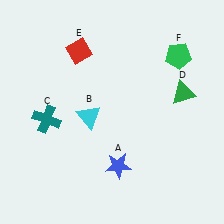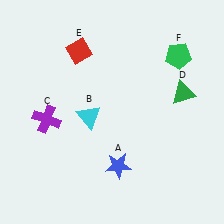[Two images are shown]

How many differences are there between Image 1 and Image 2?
There is 1 difference between the two images.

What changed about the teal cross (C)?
In Image 1, C is teal. In Image 2, it changed to purple.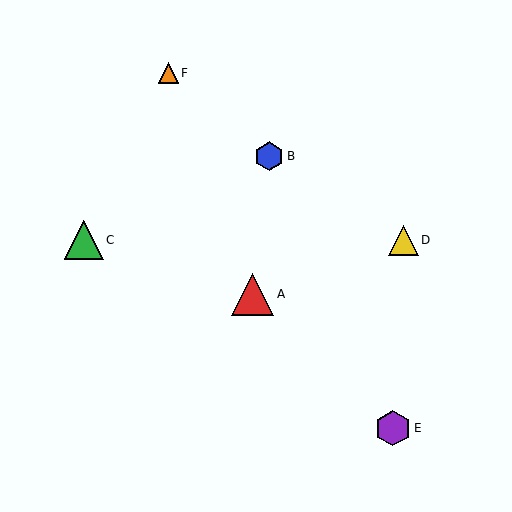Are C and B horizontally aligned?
No, C is at y≈240 and B is at y≈156.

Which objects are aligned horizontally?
Objects C, D are aligned horizontally.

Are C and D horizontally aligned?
Yes, both are at y≈240.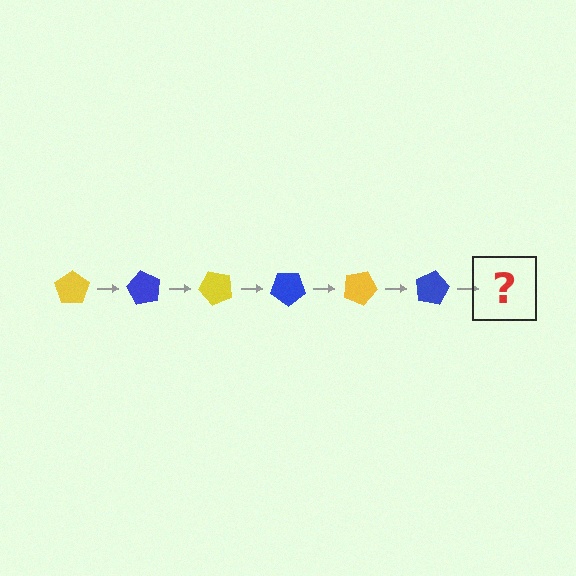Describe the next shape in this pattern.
It should be a yellow pentagon, rotated 360 degrees from the start.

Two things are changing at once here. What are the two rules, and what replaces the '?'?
The two rules are that it rotates 60 degrees each step and the color cycles through yellow and blue. The '?' should be a yellow pentagon, rotated 360 degrees from the start.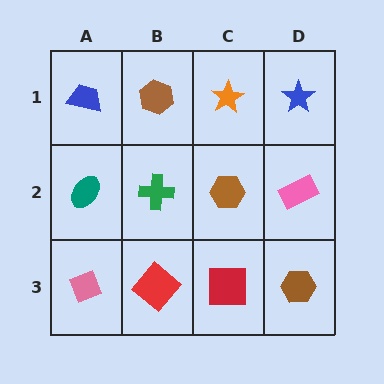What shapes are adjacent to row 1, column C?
A brown hexagon (row 2, column C), a brown hexagon (row 1, column B), a blue star (row 1, column D).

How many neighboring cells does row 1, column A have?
2.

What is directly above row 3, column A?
A teal ellipse.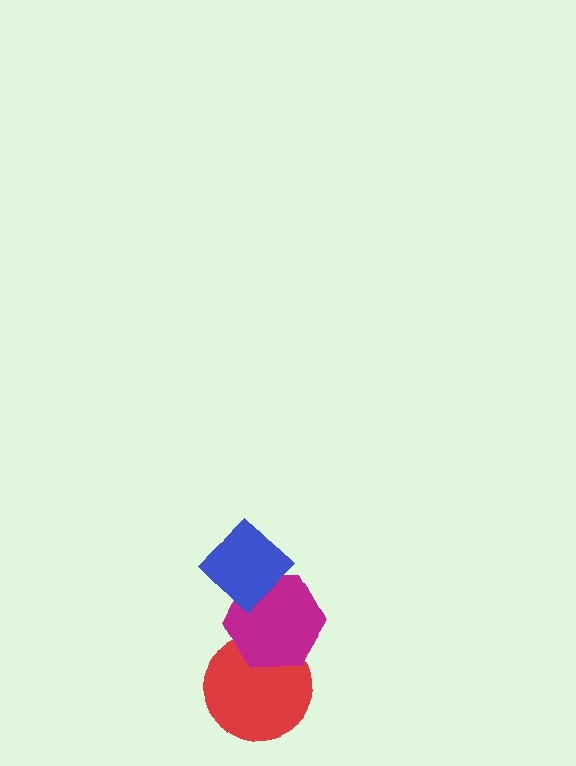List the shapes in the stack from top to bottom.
From top to bottom: the blue diamond, the magenta hexagon, the red circle.